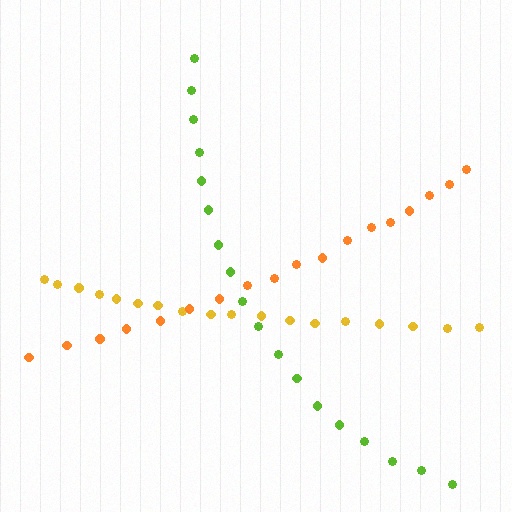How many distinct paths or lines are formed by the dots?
There are 3 distinct paths.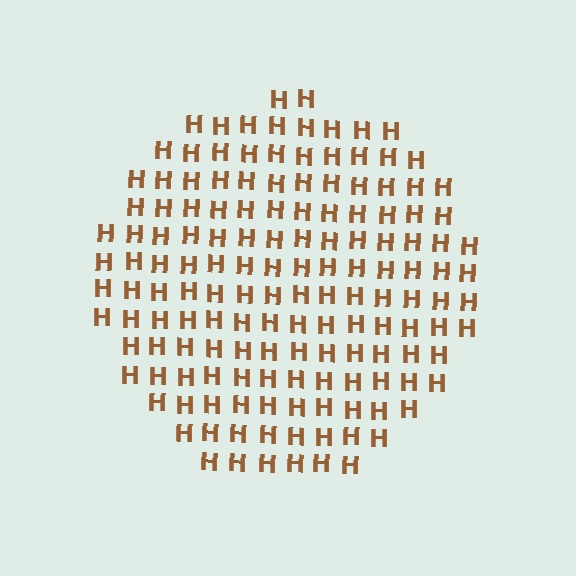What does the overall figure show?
The overall figure shows a circle.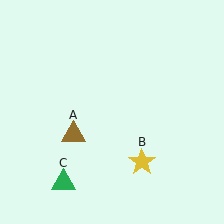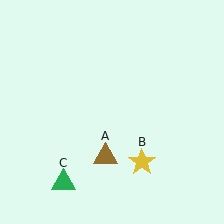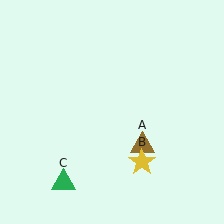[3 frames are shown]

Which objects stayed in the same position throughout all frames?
Yellow star (object B) and green triangle (object C) remained stationary.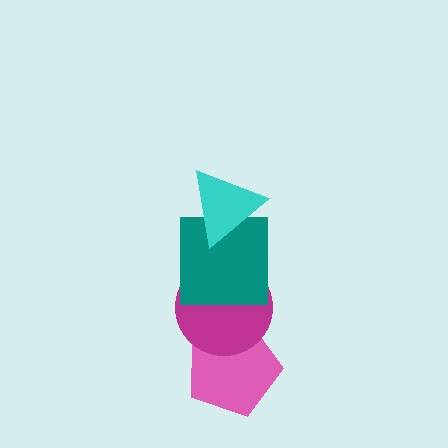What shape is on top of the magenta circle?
The teal square is on top of the magenta circle.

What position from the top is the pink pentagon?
The pink pentagon is 4th from the top.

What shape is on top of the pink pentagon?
The magenta circle is on top of the pink pentagon.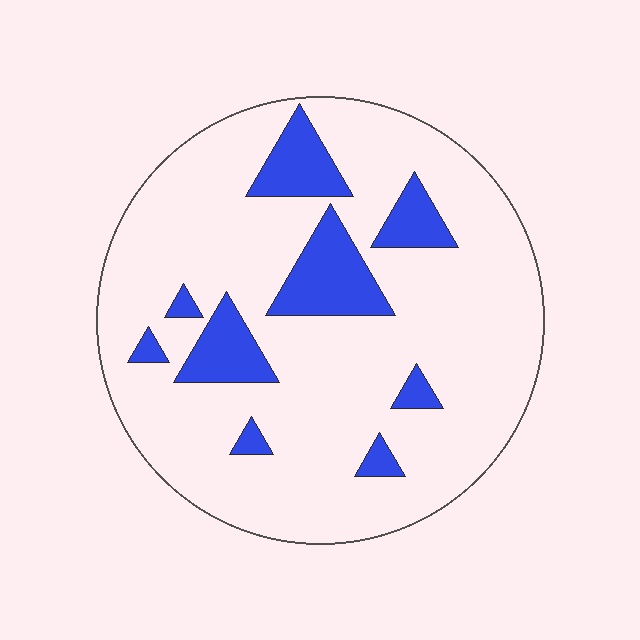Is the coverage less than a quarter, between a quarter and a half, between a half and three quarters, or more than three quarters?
Less than a quarter.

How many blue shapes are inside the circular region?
9.